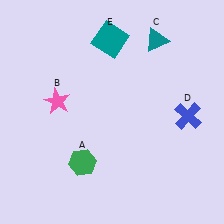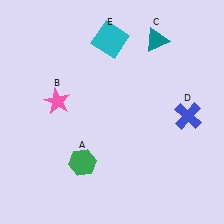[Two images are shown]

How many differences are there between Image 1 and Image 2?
There is 1 difference between the two images.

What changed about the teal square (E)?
In Image 1, E is teal. In Image 2, it changed to cyan.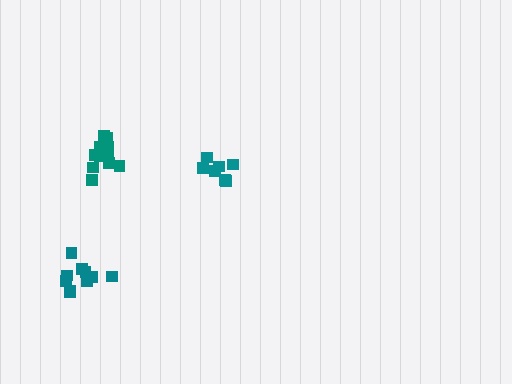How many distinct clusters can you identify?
There are 3 distinct clusters.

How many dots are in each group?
Group 1: 7 dots, Group 2: 11 dots, Group 3: 10 dots (28 total).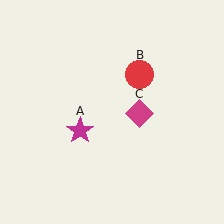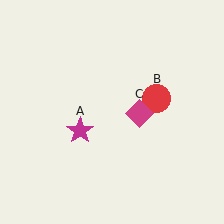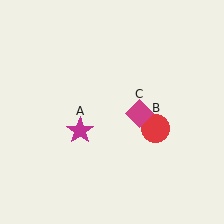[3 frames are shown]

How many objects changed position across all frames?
1 object changed position: red circle (object B).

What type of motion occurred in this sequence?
The red circle (object B) rotated clockwise around the center of the scene.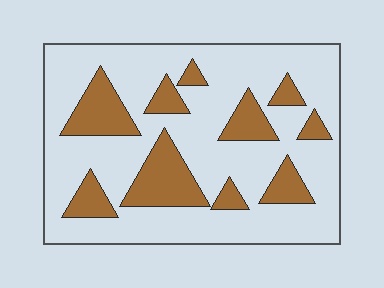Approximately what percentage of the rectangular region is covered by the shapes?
Approximately 25%.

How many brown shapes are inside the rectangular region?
10.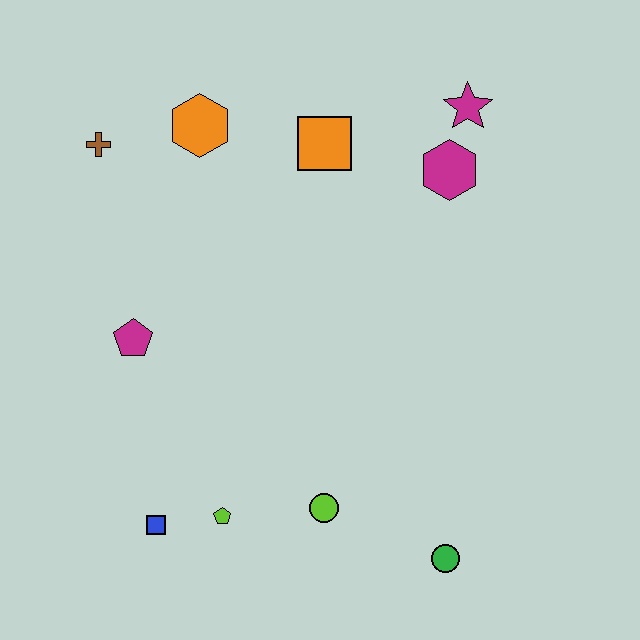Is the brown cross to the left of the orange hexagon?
Yes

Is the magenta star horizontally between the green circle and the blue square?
No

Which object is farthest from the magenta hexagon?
The blue square is farthest from the magenta hexagon.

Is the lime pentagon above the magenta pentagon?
No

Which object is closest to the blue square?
The lime pentagon is closest to the blue square.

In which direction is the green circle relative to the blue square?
The green circle is to the right of the blue square.